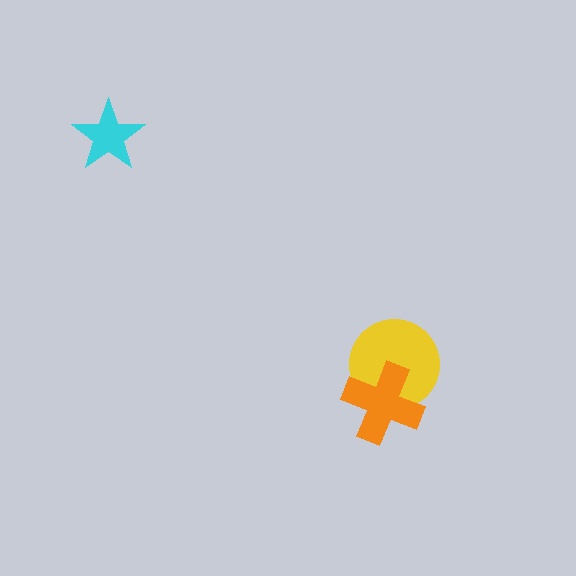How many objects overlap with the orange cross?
1 object overlaps with the orange cross.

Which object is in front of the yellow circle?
The orange cross is in front of the yellow circle.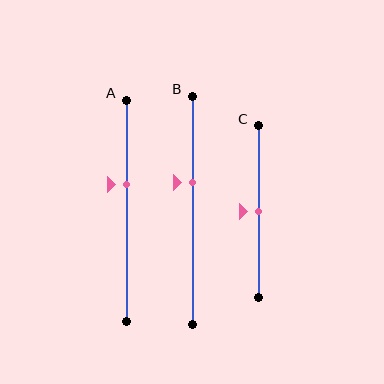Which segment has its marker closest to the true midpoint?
Segment C has its marker closest to the true midpoint.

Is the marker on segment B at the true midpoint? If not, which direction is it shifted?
No, the marker on segment B is shifted upward by about 12% of the segment length.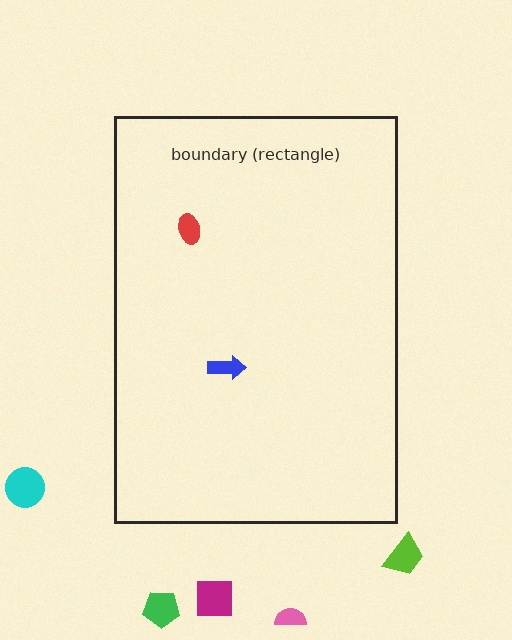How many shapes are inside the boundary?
2 inside, 5 outside.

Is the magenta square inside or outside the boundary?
Outside.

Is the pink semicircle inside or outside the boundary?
Outside.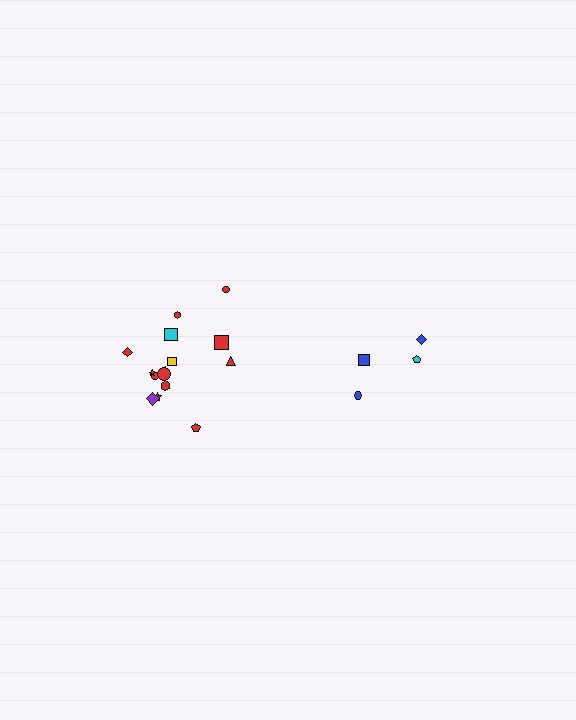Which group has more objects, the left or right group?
The left group.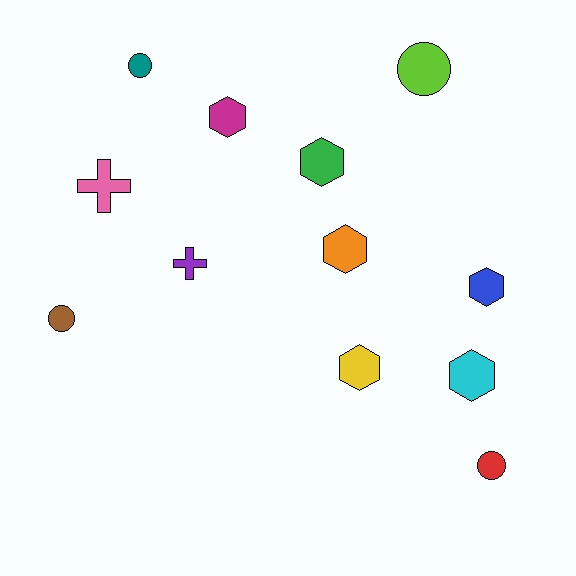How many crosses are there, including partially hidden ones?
There are 2 crosses.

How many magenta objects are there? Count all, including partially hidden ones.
There is 1 magenta object.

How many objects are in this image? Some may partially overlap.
There are 12 objects.